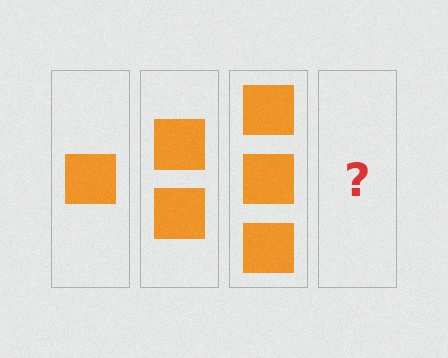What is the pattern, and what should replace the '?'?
The pattern is that each step adds one more square. The '?' should be 4 squares.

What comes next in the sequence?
The next element should be 4 squares.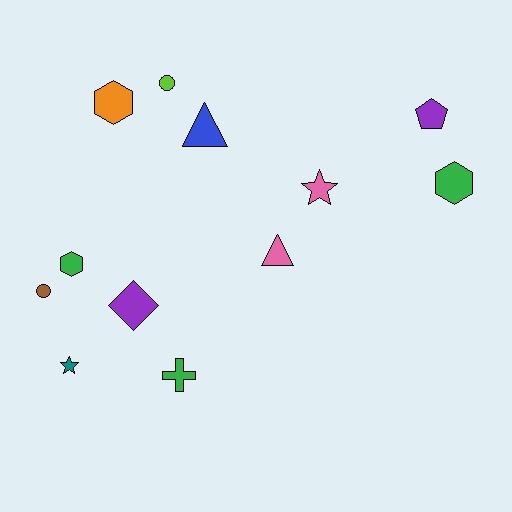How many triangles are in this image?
There are 2 triangles.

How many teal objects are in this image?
There is 1 teal object.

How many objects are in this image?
There are 12 objects.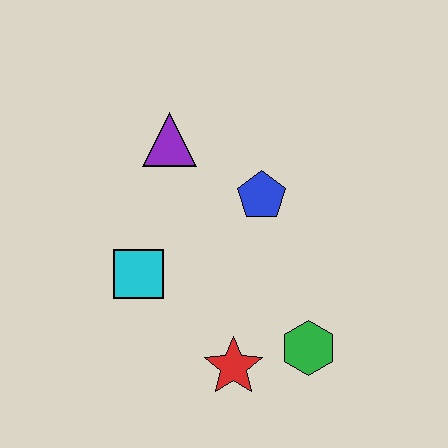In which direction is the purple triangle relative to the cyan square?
The purple triangle is above the cyan square.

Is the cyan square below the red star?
No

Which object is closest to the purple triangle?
The blue pentagon is closest to the purple triangle.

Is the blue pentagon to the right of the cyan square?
Yes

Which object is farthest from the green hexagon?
The purple triangle is farthest from the green hexagon.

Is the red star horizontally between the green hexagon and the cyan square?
Yes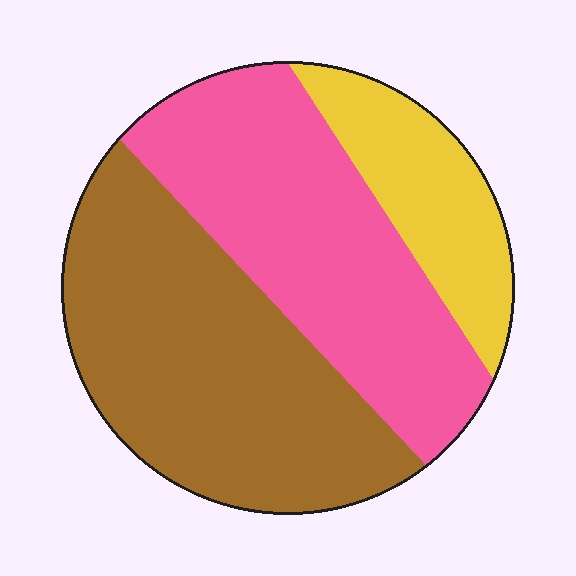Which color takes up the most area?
Brown, at roughly 45%.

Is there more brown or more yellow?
Brown.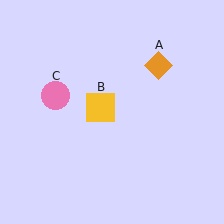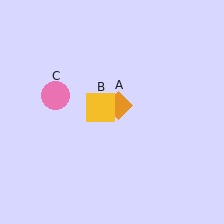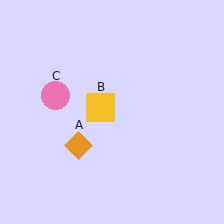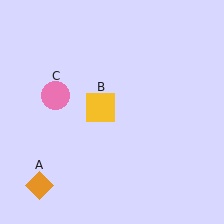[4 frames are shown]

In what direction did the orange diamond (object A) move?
The orange diamond (object A) moved down and to the left.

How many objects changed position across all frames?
1 object changed position: orange diamond (object A).